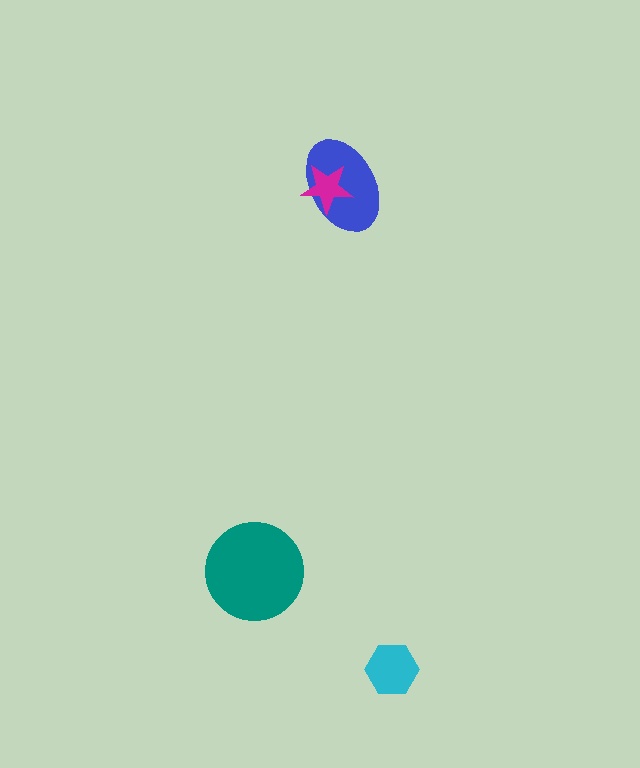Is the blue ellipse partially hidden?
Yes, it is partially covered by another shape.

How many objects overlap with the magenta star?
1 object overlaps with the magenta star.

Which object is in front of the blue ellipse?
The magenta star is in front of the blue ellipse.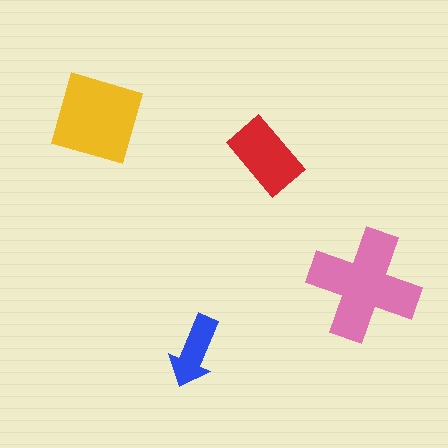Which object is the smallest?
The blue arrow.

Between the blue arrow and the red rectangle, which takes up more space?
The red rectangle.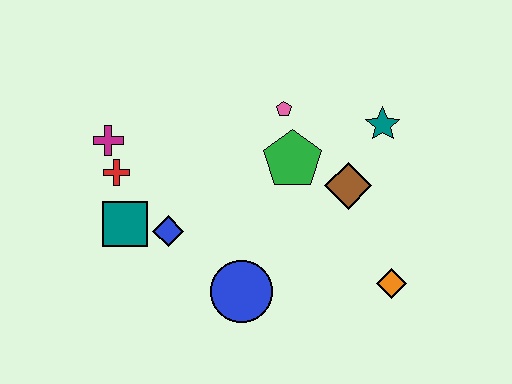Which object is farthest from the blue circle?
The teal star is farthest from the blue circle.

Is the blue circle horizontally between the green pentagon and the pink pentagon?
No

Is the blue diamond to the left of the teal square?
No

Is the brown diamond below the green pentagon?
Yes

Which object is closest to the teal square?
The blue diamond is closest to the teal square.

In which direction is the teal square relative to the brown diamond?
The teal square is to the left of the brown diamond.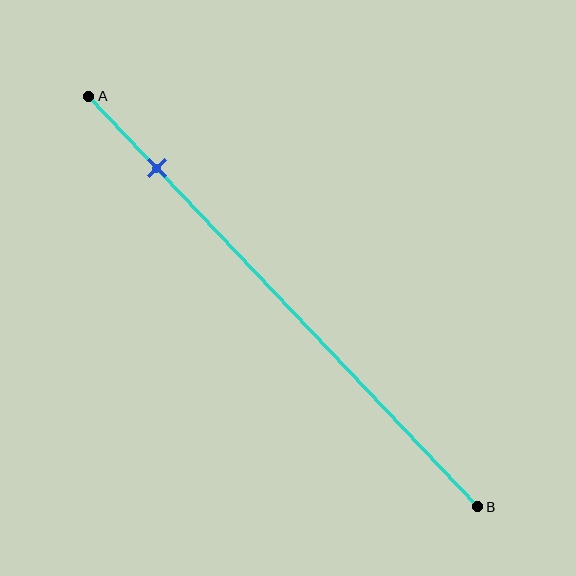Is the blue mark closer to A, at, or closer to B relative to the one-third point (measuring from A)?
The blue mark is closer to point A than the one-third point of segment AB.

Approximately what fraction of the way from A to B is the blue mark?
The blue mark is approximately 20% of the way from A to B.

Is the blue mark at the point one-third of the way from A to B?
No, the mark is at about 20% from A, not at the 33% one-third point.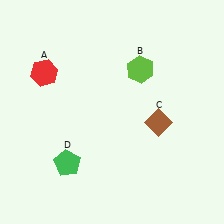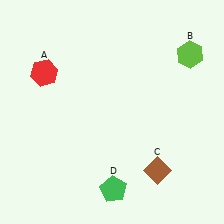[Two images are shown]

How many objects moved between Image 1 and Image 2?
3 objects moved between the two images.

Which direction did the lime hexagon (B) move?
The lime hexagon (B) moved right.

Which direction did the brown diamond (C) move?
The brown diamond (C) moved down.